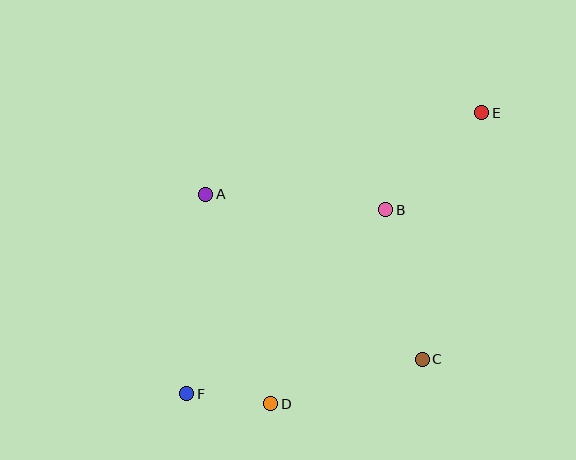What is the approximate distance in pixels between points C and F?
The distance between C and F is approximately 238 pixels.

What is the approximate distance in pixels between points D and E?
The distance between D and E is approximately 359 pixels.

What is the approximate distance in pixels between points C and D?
The distance between C and D is approximately 158 pixels.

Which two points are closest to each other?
Points D and F are closest to each other.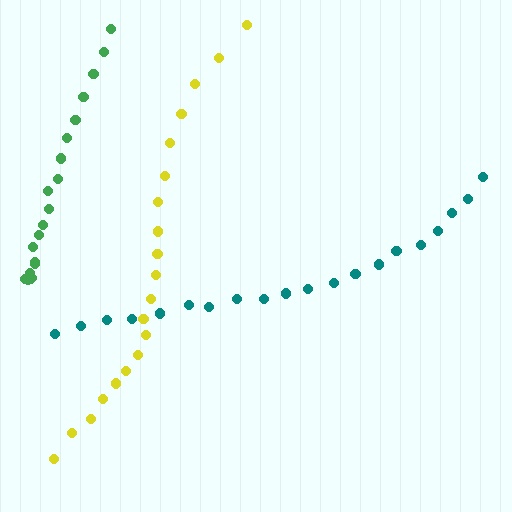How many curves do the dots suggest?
There are 3 distinct paths.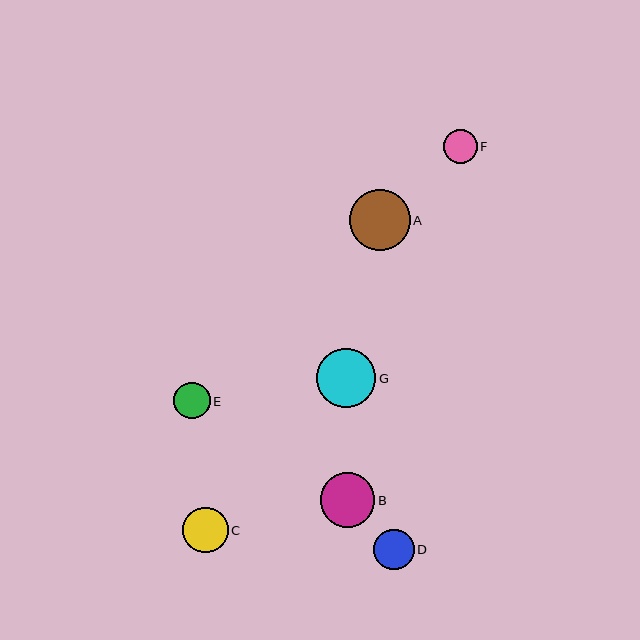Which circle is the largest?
Circle A is the largest with a size of approximately 61 pixels.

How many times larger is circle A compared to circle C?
Circle A is approximately 1.4 times the size of circle C.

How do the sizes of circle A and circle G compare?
Circle A and circle G are approximately the same size.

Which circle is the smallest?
Circle F is the smallest with a size of approximately 34 pixels.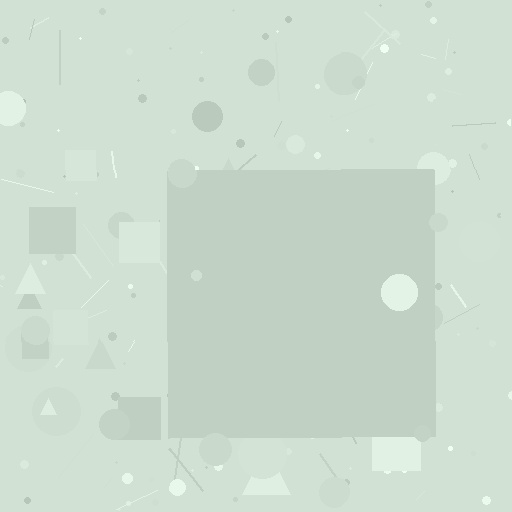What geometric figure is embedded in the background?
A square is embedded in the background.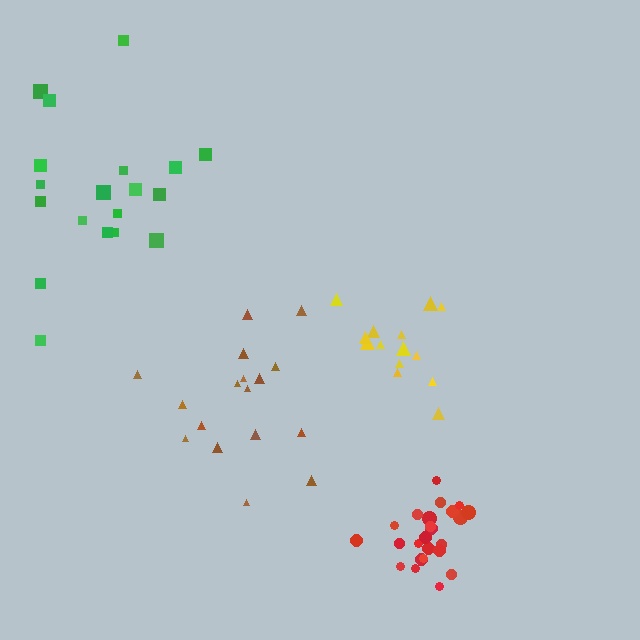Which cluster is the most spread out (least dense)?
Green.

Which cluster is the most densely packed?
Red.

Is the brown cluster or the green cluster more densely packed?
Brown.